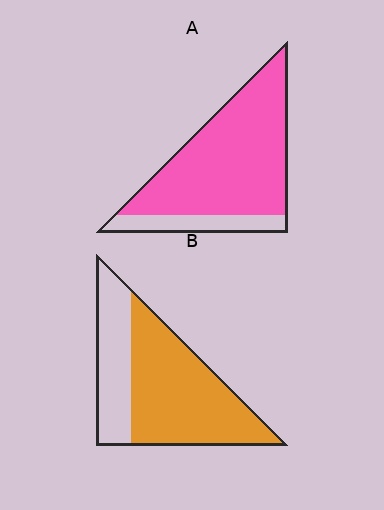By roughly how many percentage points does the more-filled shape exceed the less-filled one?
By roughly 15 percentage points (A over B).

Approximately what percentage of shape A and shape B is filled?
A is approximately 80% and B is approximately 65%.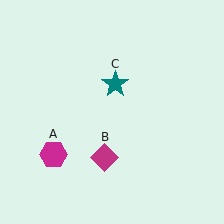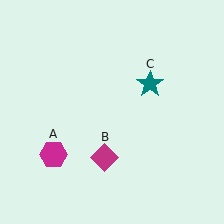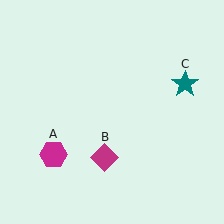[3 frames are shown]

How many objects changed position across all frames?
1 object changed position: teal star (object C).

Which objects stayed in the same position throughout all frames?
Magenta hexagon (object A) and magenta diamond (object B) remained stationary.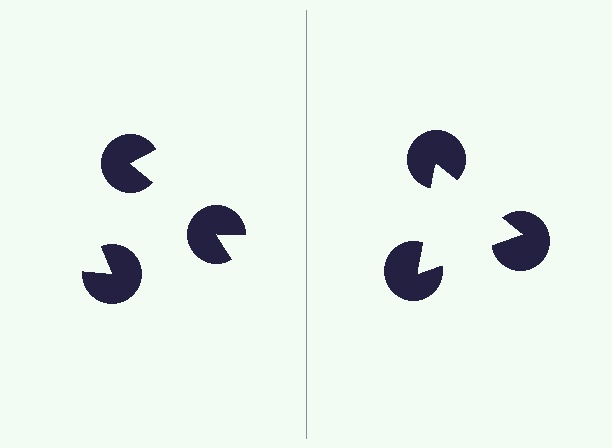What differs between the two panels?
The pac-man discs are positioned identically on both sides; only the wedge orientations differ. On the right they align to a triangle; on the left they are misaligned.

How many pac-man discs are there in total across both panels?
6 — 3 on each side.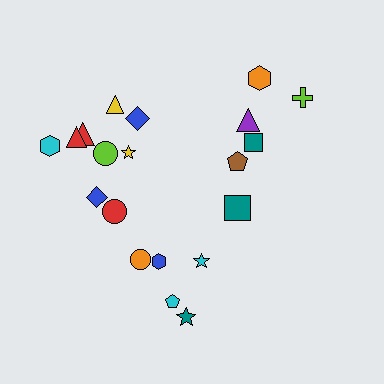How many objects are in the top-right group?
There are 6 objects.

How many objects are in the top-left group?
There are 8 objects.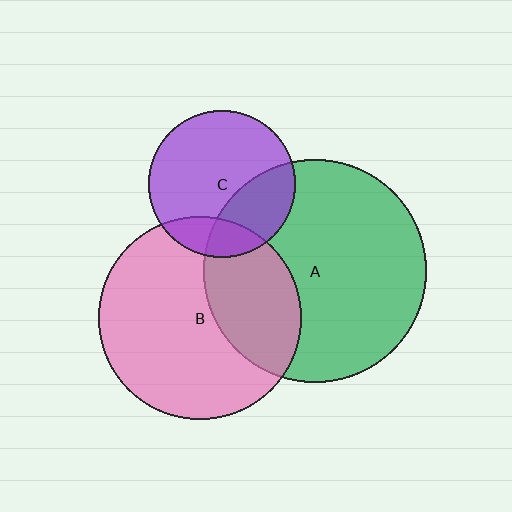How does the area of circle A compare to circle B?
Approximately 1.2 times.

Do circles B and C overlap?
Yes.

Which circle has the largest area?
Circle A (green).